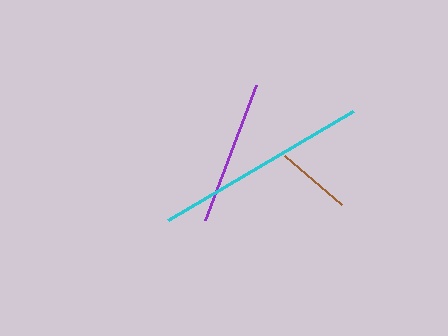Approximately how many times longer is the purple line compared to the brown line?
The purple line is approximately 1.9 times the length of the brown line.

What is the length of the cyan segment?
The cyan segment is approximately 215 pixels long.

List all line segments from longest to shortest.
From longest to shortest: cyan, purple, brown.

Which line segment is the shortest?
The brown line is the shortest at approximately 75 pixels.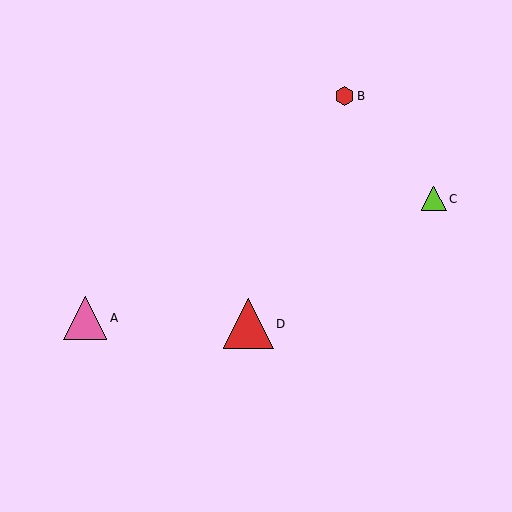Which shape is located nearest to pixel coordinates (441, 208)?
The lime triangle (labeled C) at (434, 199) is nearest to that location.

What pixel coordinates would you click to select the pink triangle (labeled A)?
Click at (85, 318) to select the pink triangle A.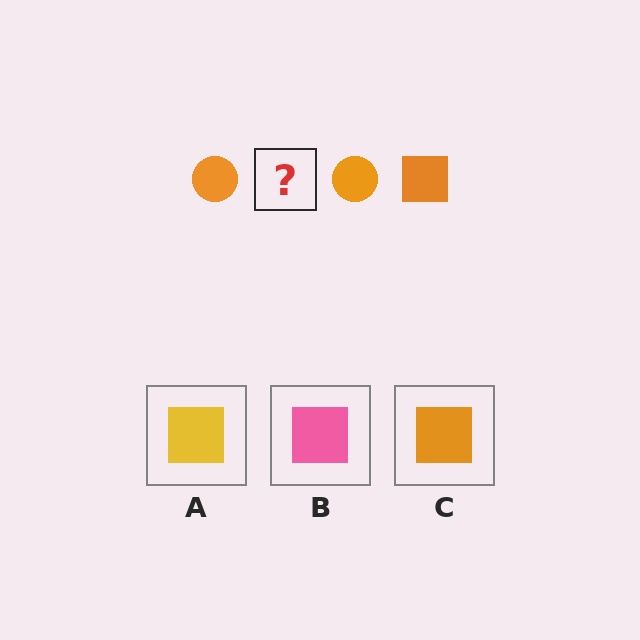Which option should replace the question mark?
Option C.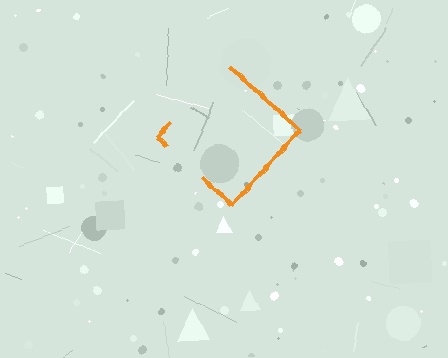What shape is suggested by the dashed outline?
The dashed outline suggests a diamond.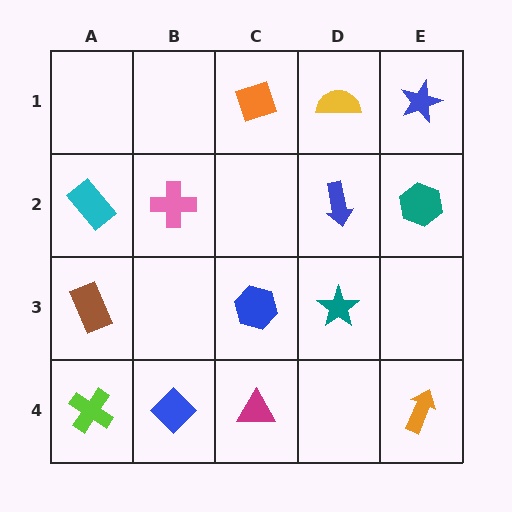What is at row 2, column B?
A pink cross.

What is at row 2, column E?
A teal hexagon.